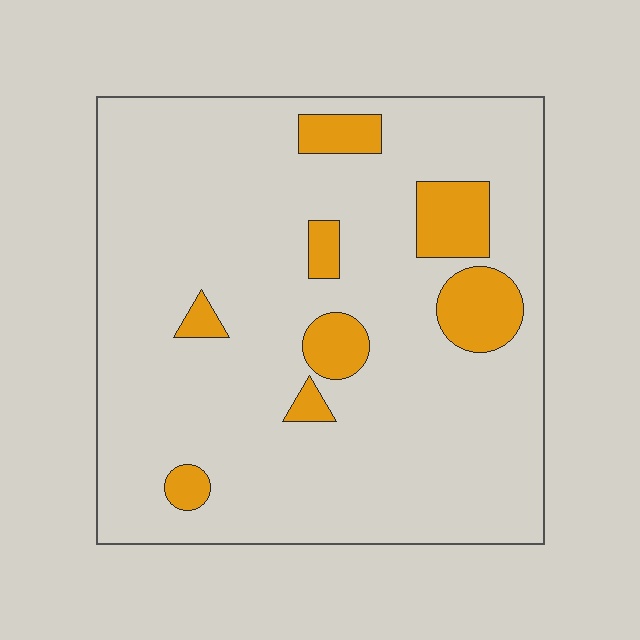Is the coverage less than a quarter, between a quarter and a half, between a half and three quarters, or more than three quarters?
Less than a quarter.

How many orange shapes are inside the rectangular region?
8.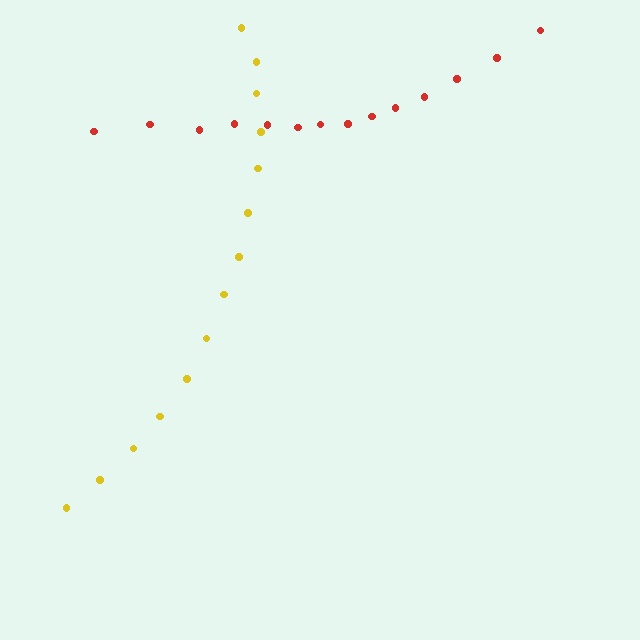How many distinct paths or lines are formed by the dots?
There are 2 distinct paths.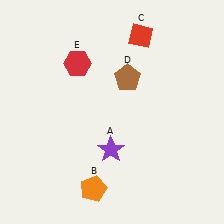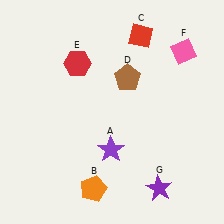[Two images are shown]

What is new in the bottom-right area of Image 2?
A purple star (G) was added in the bottom-right area of Image 2.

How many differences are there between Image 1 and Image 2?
There are 2 differences between the two images.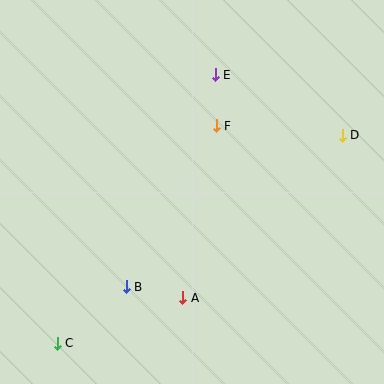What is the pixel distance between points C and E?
The distance between C and E is 311 pixels.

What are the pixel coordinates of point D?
Point D is at (342, 135).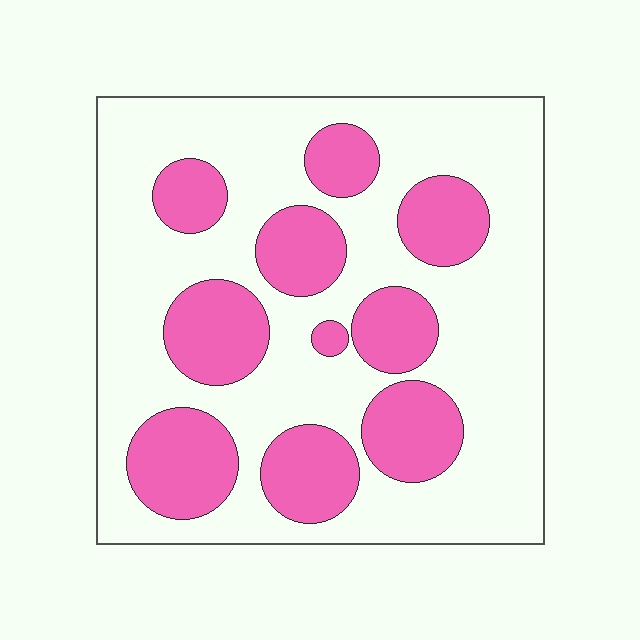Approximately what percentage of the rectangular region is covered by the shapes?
Approximately 30%.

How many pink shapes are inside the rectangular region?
10.